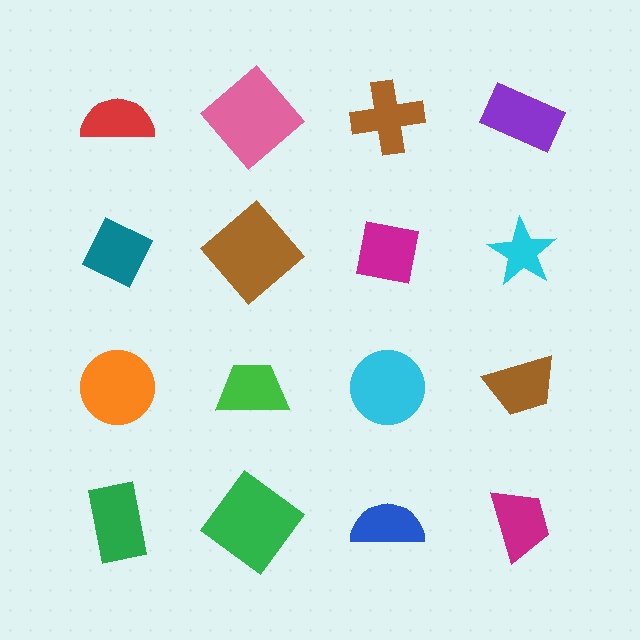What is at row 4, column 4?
A magenta trapezoid.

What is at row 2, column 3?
A magenta square.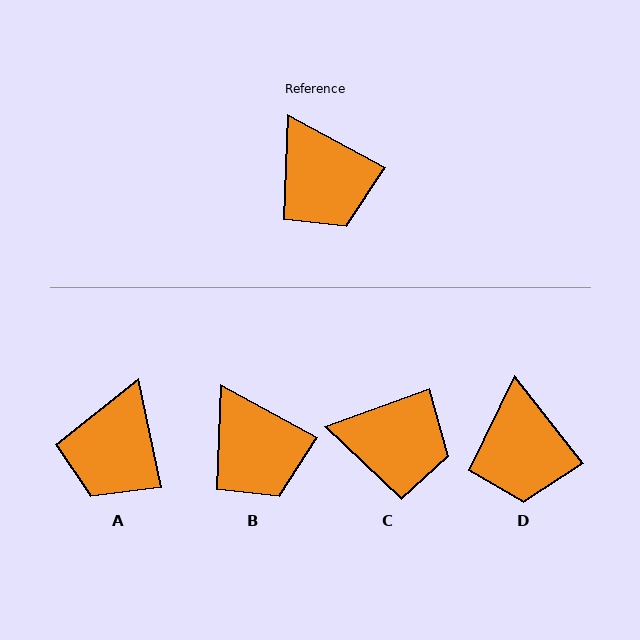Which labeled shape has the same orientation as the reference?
B.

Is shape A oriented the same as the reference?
No, it is off by about 49 degrees.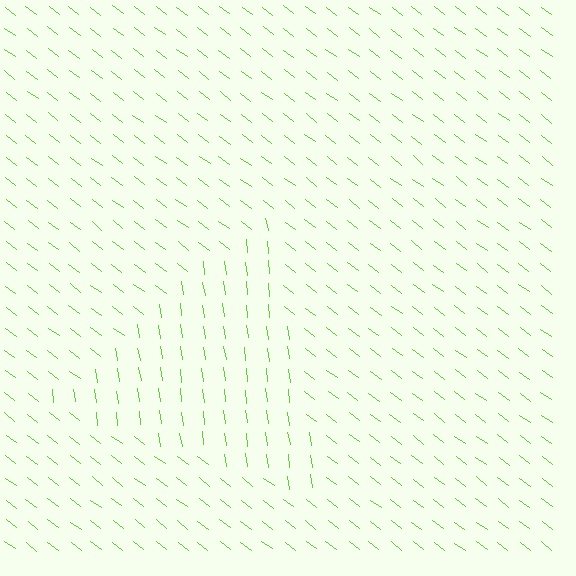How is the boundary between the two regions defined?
The boundary is defined purely by a change in line orientation (approximately 45 degrees difference). All lines are the same color and thickness.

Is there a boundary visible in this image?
Yes, there is a texture boundary formed by a change in line orientation.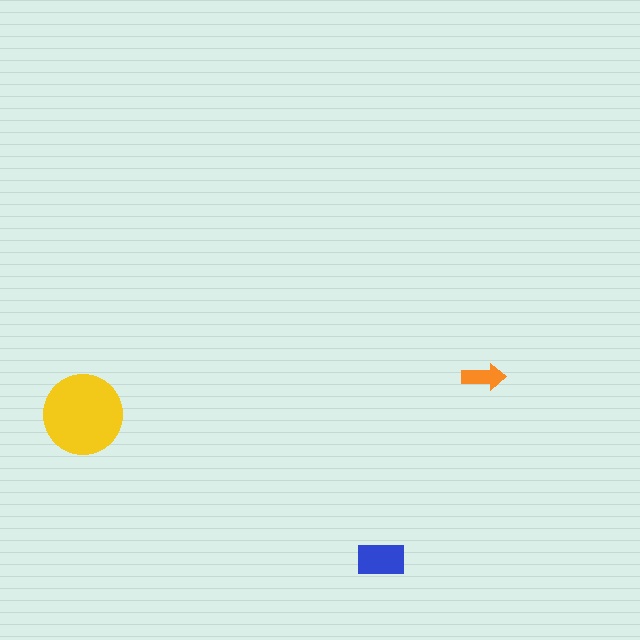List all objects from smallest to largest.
The orange arrow, the blue rectangle, the yellow circle.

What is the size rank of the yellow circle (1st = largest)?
1st.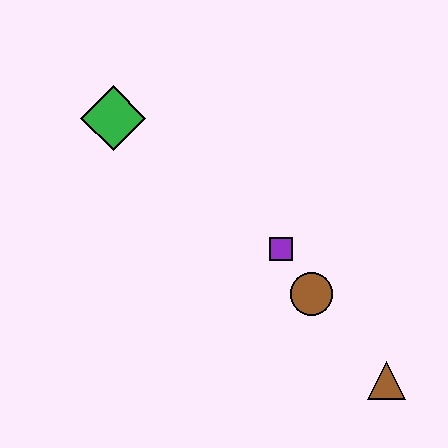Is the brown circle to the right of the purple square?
Yes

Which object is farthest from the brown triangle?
The green diamond is farthest from the brown triangle.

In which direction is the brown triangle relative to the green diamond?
The brown triangle is to the right of the green diamond.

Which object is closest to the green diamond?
The purple square is closest to the green diamond.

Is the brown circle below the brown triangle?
No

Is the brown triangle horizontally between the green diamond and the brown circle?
No